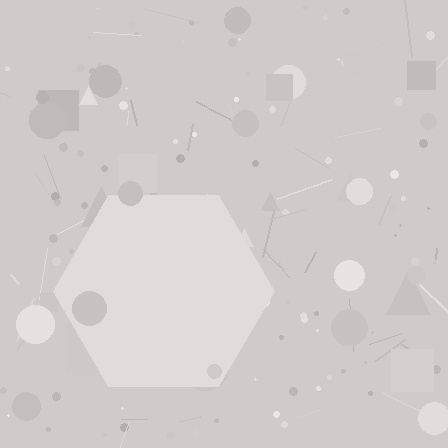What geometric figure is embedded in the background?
A hexagon is embedded in the background.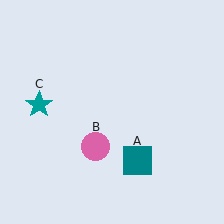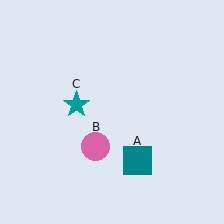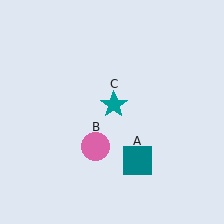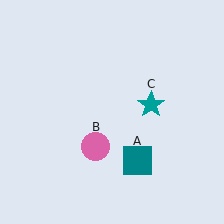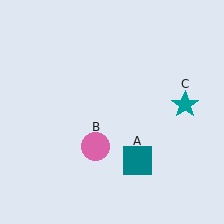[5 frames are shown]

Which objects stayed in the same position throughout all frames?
Teal square (object A) and pink circle (object B) remained stationary.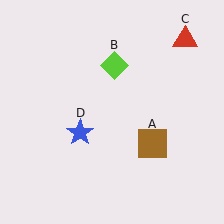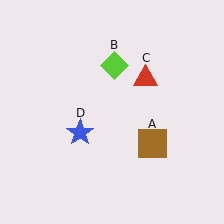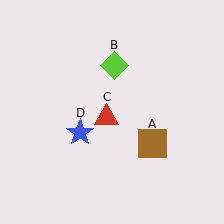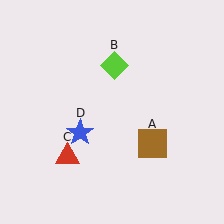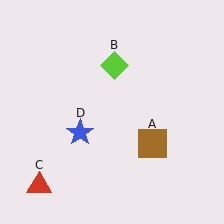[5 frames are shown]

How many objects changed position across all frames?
1 object changed position: red triangle (object C).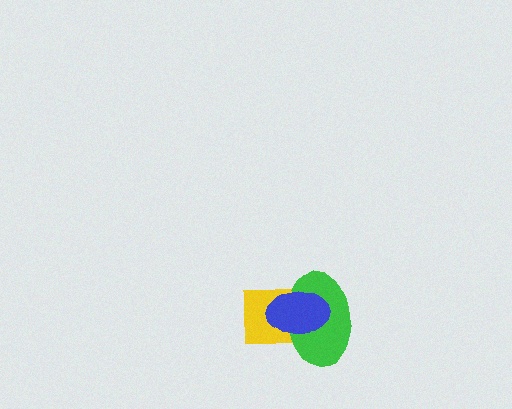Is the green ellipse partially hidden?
Yes, it is partially covered by another shape.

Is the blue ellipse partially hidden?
No, no other shape covers it.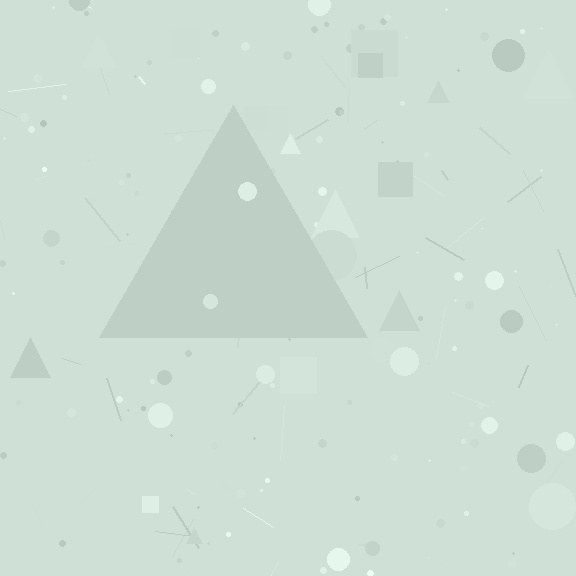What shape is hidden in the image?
A triangle is hidden in the image.